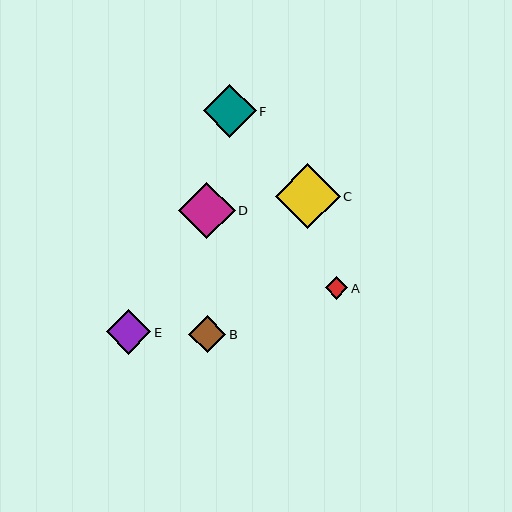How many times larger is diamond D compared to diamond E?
Diamond D is approximately 1.3 times the size of diamond E.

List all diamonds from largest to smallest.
From largest to smallest: C, D, F, E, B, A.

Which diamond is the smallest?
Diamond A is the smallest with a size of approximately 23 pixels.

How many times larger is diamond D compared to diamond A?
Diamond D is approximately 2.5 times the size of diamond A.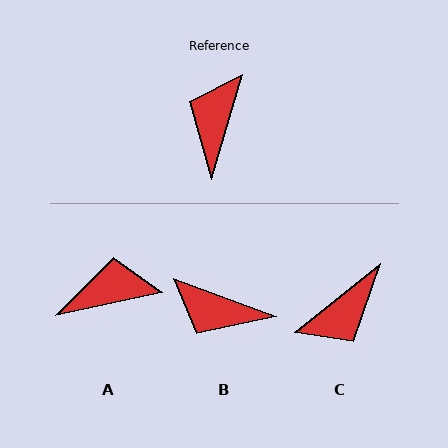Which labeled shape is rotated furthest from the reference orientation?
C, about 145 degrees away.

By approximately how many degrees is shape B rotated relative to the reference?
Approximately 86 degrees counter-clockwise.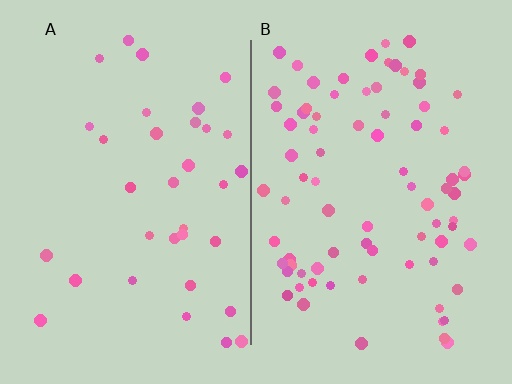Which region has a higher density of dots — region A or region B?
B (the right).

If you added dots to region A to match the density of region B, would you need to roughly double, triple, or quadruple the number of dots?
Approximately double.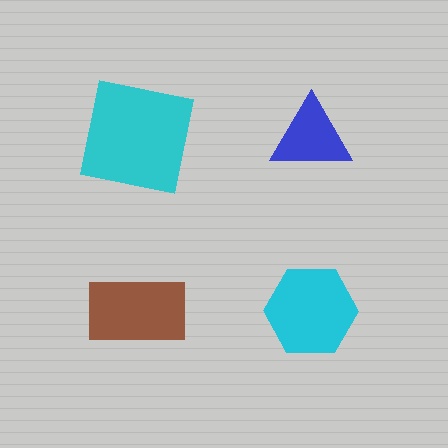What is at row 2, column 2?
A cyan hexagon.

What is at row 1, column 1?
A cyan square.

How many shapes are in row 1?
2 shapes.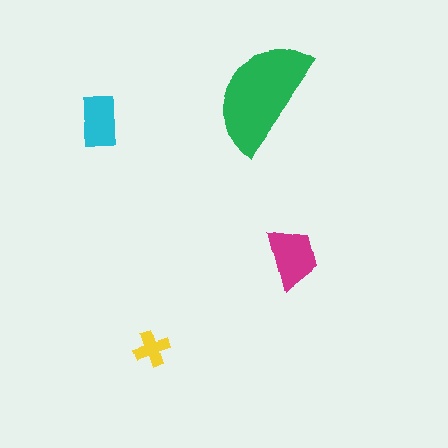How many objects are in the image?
There are 4 objects in the image.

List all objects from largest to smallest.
The green semicircle, the magenta trapezoid, the cyan rectangle, the yellow cross.